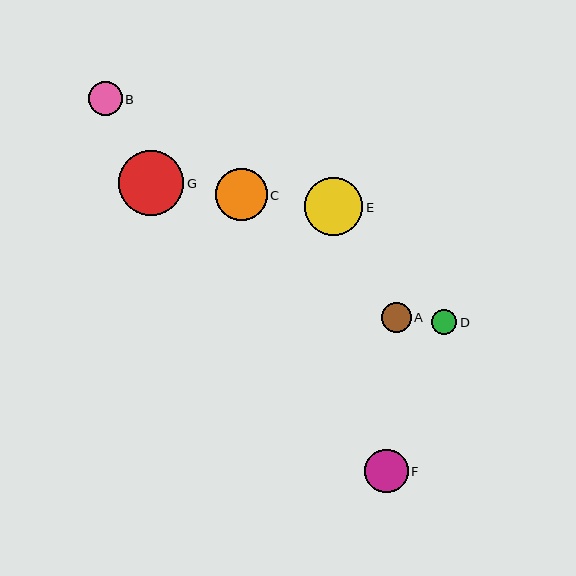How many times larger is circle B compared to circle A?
Circle B is approximately 1.1 times the size of circle A.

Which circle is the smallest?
Circle D is the smallest with a size of approximately 25 pixels.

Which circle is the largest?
Circle G is the largest with a size of approximately 65 pixels.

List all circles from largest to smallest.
From largest to smallest: G, E, C, F, B, A, D.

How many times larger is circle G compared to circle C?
Circle G is approximately 1.3 times the size of circle C.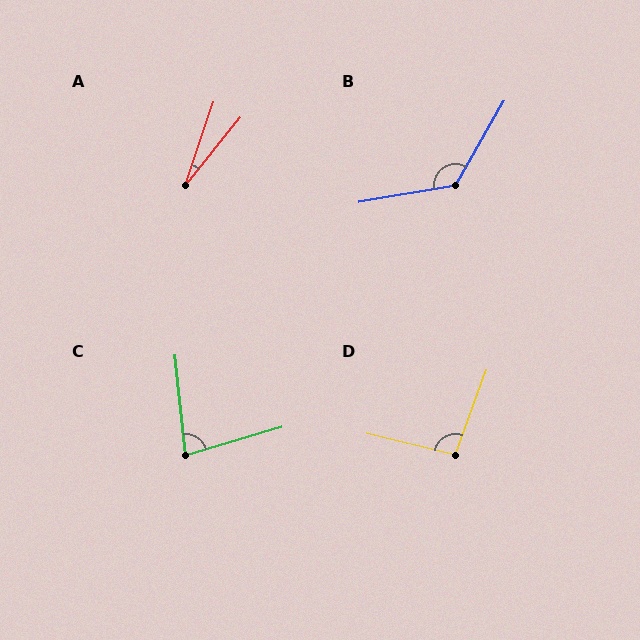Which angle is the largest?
B, at approximately 129 degrees.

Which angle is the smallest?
A, at approximately 20 degrees.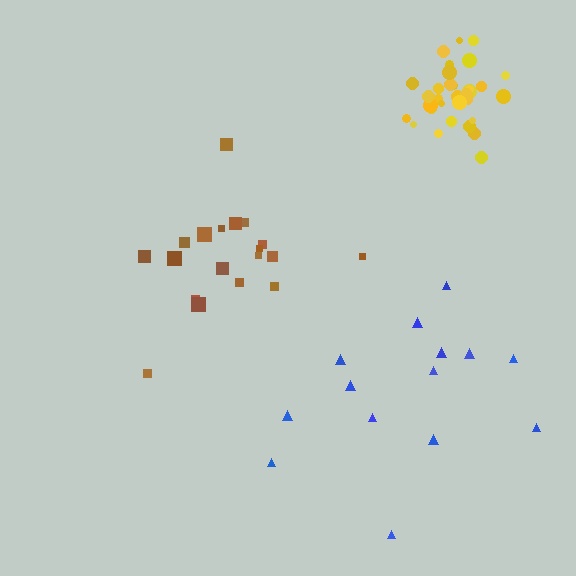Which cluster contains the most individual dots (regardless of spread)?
Yellow (33).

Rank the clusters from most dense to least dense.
yellow, brown, blue.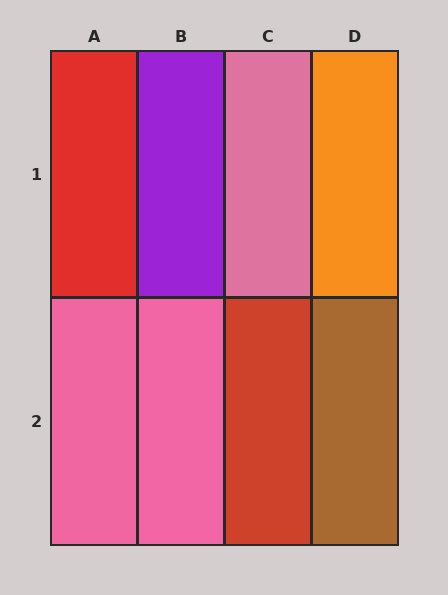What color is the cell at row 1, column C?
Pink.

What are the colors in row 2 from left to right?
Pink, pink, red, brown.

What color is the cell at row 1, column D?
Orange.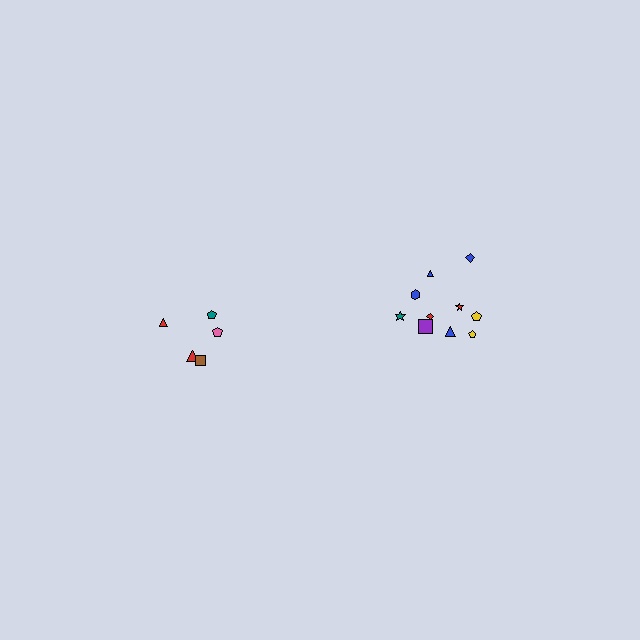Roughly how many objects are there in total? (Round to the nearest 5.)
Roughly 15 objects in total.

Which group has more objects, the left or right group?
The right group.